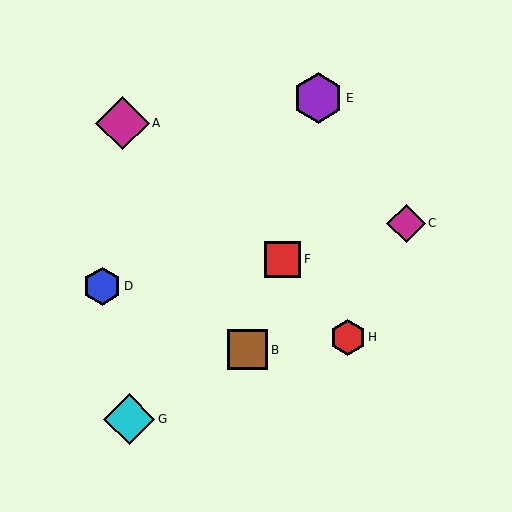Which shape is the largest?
The magenta diamond (labeled A) is the largest.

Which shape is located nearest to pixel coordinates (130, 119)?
The magenta diamond (labeled A) at (123, 123) is nearest to that location.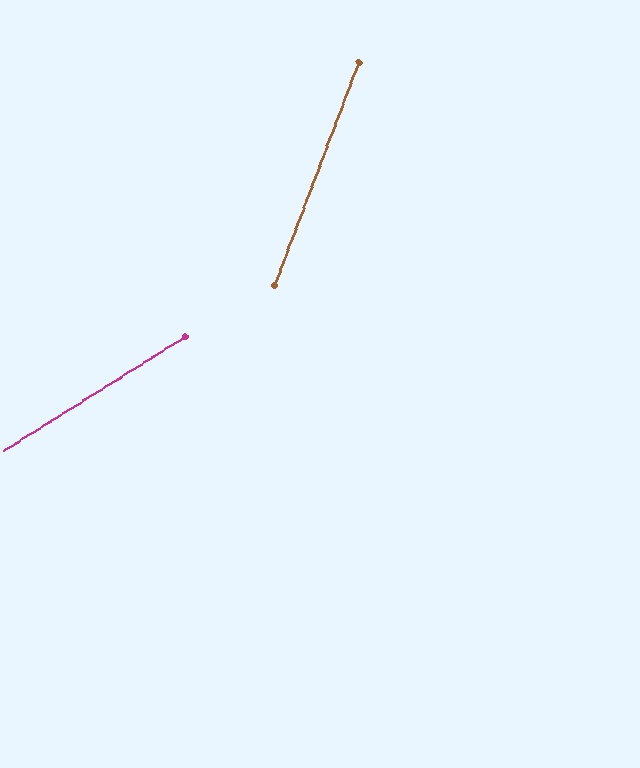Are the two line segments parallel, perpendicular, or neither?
Neither parallel nor perpendicular — they differ by about 37°.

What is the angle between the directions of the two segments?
Approximately 37 degrees.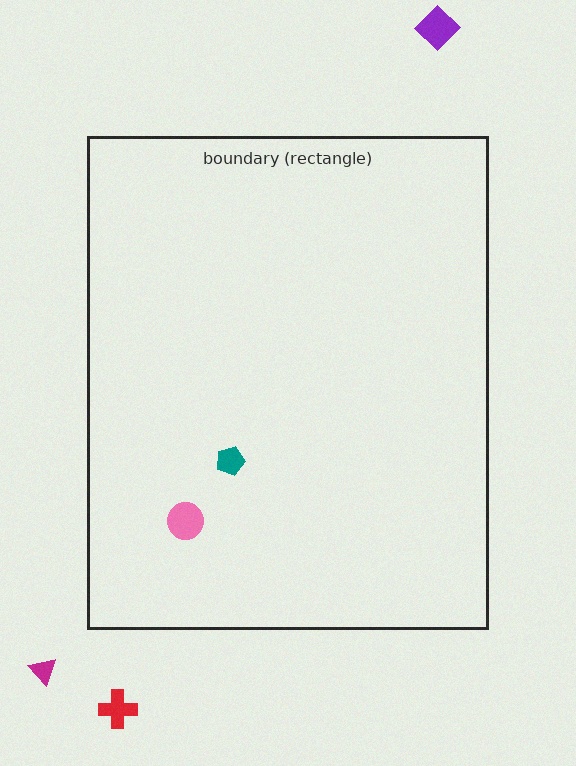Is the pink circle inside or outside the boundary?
Inside.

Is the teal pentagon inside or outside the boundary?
Inside.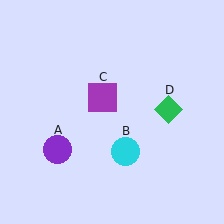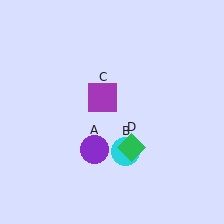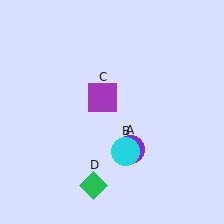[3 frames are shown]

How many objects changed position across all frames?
2 objects changed position: purple circle (object A), green diamond (object D).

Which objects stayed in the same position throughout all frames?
Cyan circle (object B) and purple square (object C) remained stationary.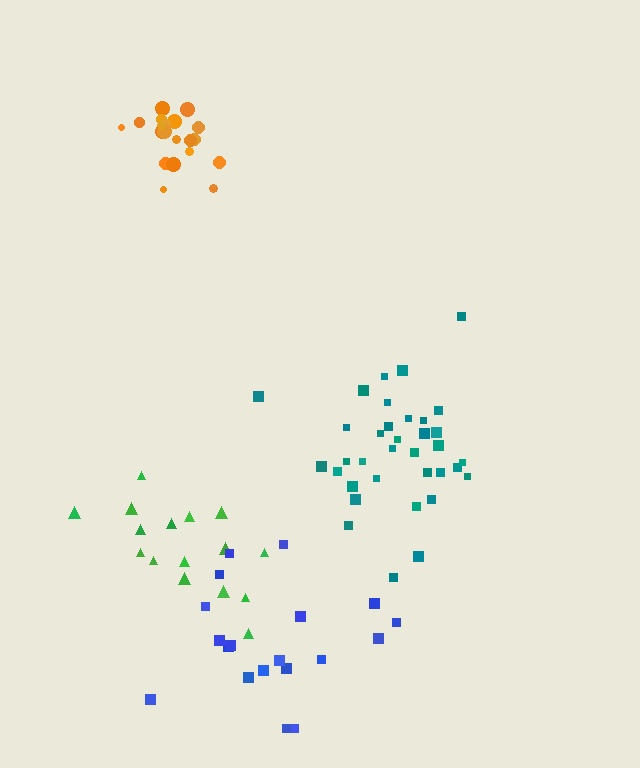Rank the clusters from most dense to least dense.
orange, teal, green, blue.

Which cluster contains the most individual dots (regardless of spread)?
Teal (35).